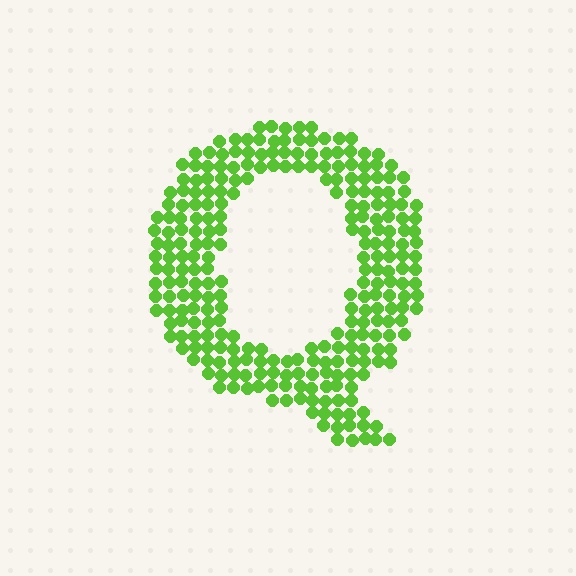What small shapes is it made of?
It is made of small circles.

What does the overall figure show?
The overall figure shows the letter Q.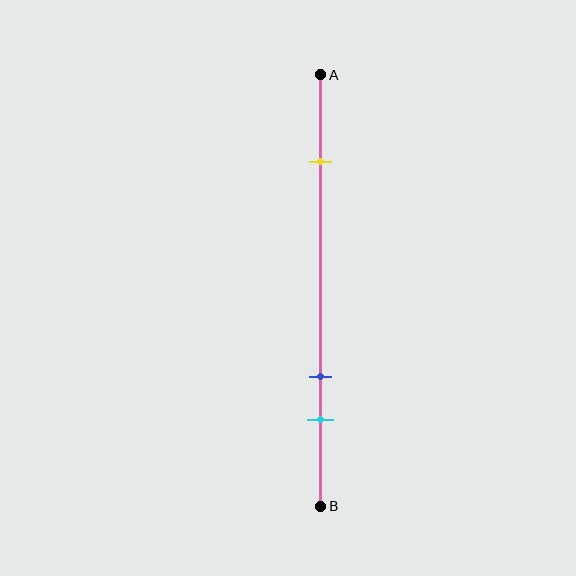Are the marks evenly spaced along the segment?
No, the marks are not evenly spaced.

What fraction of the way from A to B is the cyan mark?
The cyan mark is approximately 80% (0.8) of the way from A to B.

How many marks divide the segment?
There are 3 marks dividing the segment.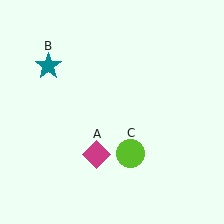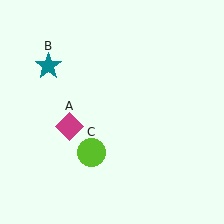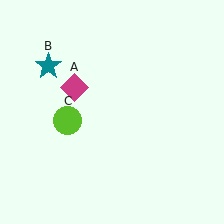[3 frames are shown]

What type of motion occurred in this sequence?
The magenta diamond (object A), lime circle (object C) rotated clockwise around the center of the scene.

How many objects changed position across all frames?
2 objects changed position: magenta diamond (object A), lime circle (object C).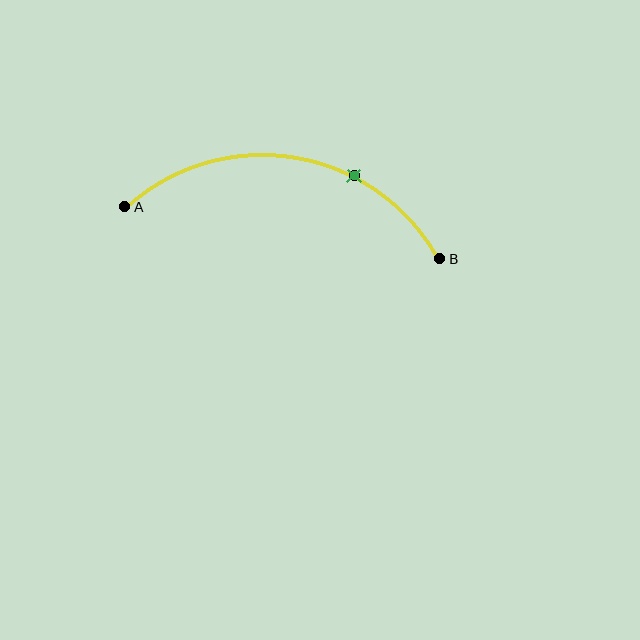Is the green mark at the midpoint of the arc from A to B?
No. The green mark lies on the arc but is closer to endpoint B. The arc midpoint would be at the point on the curve equidistant along the arc from both A and B.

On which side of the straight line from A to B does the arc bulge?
The arc bulges above the straight line connecting A and B.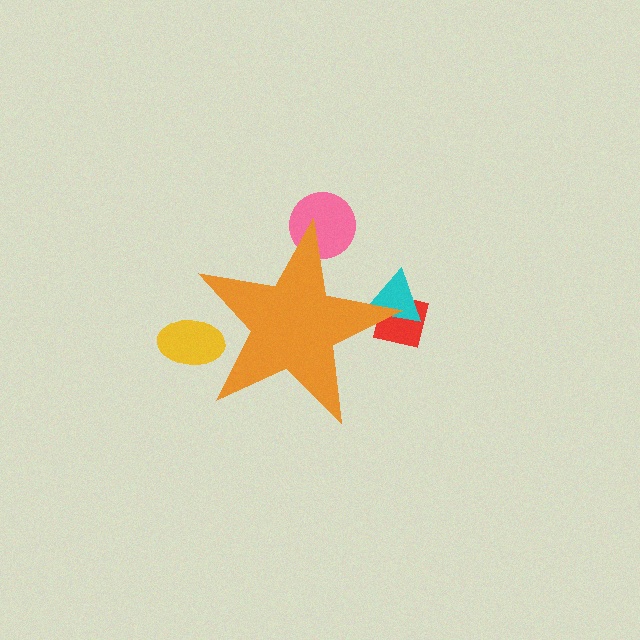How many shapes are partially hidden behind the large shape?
4 shapes are partially hidden.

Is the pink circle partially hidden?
Yes, the pink circle is partially hidden behind the orange star.